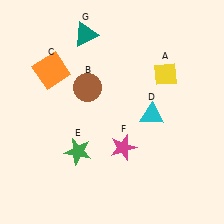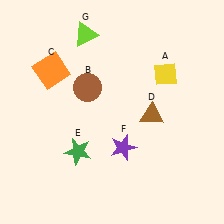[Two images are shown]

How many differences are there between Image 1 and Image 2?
There are 3 differences between the two images.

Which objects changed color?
D changed from cyan to brown. F changed from magenta to purple. G changed from teal to lime.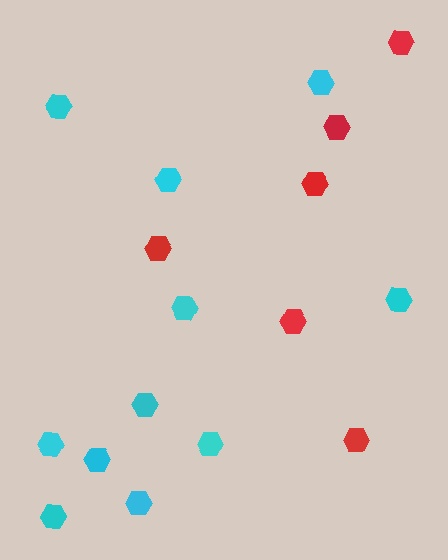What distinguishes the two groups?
There are 2 groups: one group of cyan hexagons (11) and one group of red hexagons (6).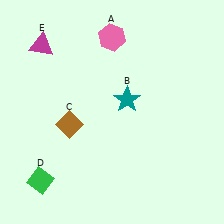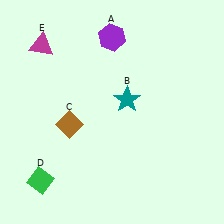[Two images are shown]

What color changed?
The hexagon (A) changed from pink in Image 1 to purple in Image 2.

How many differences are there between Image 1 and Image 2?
There is 1 difference between the two images.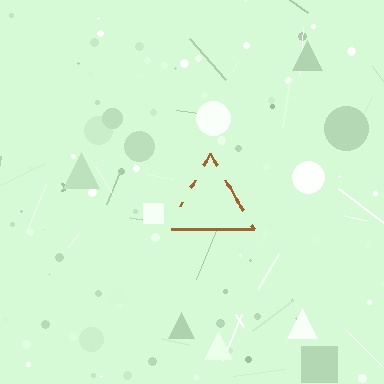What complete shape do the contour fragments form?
The contour fragments form a triangle.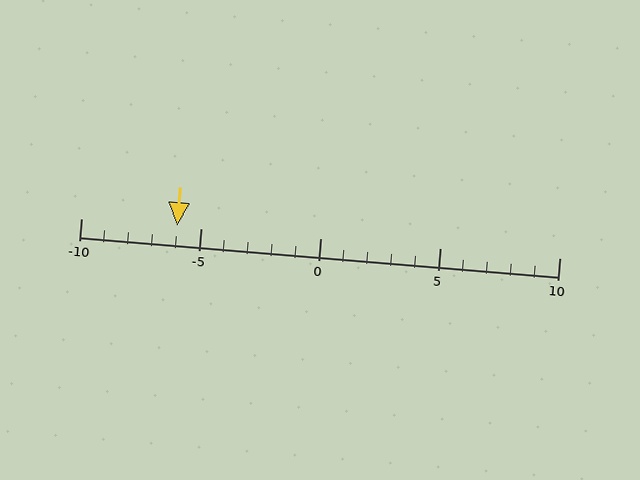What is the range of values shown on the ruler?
The ruler shows values from -10 to 10.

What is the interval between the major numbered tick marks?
The major tick marks are spaced 5 units apart.